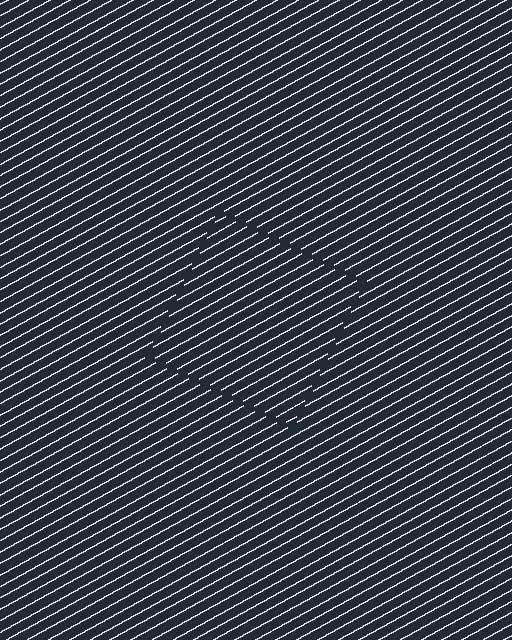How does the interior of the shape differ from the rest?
The interior of the shape contains the same grating, shifted by half a period — the contour is defined by the phase discontinuity where line-ends from the inner and outer gratings abut.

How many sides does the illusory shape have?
4 sides — the line-ends trace a square.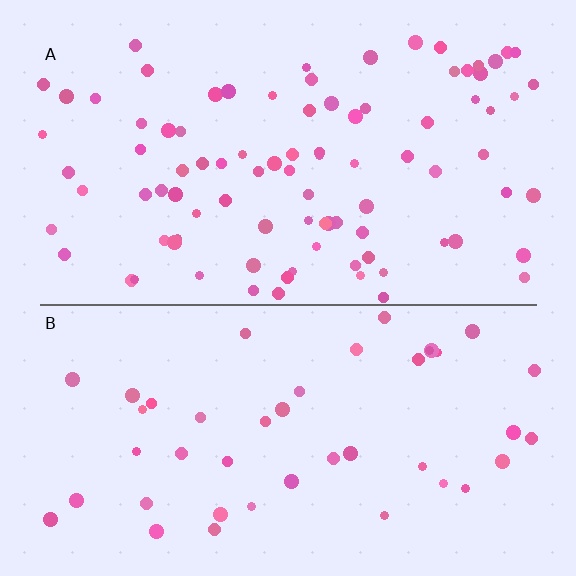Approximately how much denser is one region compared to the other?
Approximately 2.1× — region A over region B.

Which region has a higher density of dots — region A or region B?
A (the top).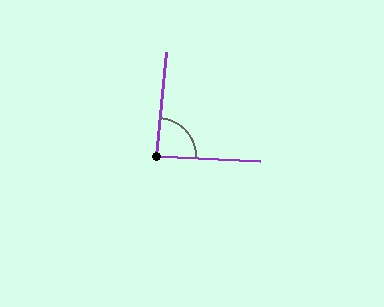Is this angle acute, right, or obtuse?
It is approximately a right angle.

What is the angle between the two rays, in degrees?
Approximately 88 degrees.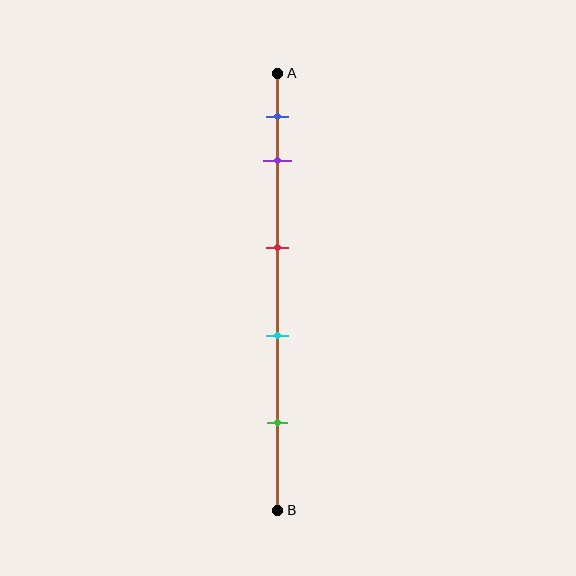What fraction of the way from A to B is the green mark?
The green mark is approximately 80% (0.8) of the way from A to B.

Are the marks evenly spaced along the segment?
No, the marks are not evenly spaced.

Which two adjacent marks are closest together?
The blue and purple marks are the closest adjacent pair.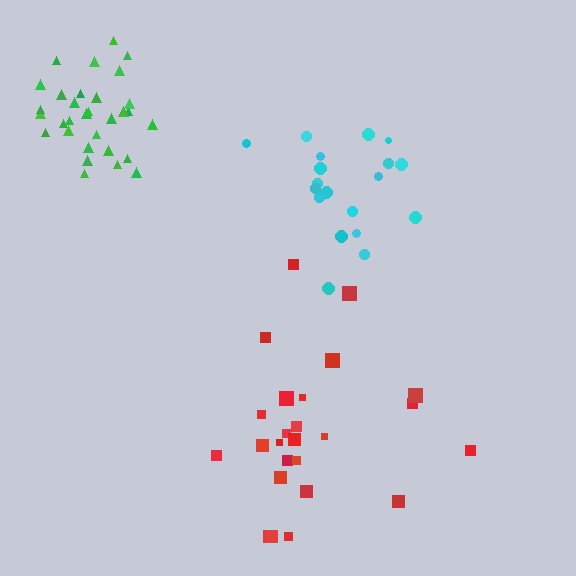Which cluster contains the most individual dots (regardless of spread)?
Green (31).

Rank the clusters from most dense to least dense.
green, cyan, red.